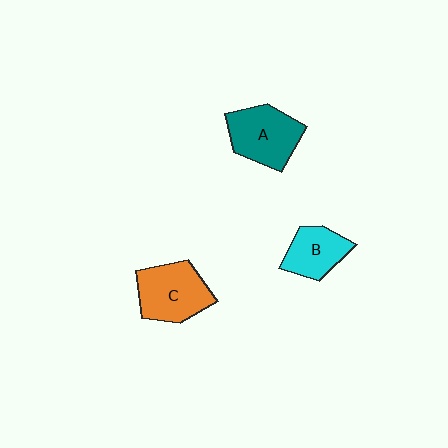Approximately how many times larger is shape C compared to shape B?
Approximately 1.4 times.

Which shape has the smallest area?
Shape B (cyan).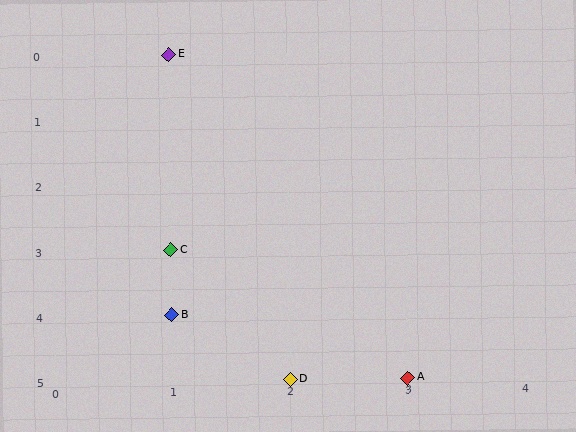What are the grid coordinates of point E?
Point E is at grid coordinates (1, 0).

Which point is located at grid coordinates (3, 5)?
Point A is at (3, 5).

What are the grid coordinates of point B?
Point B is at grid coordinates (1, 4).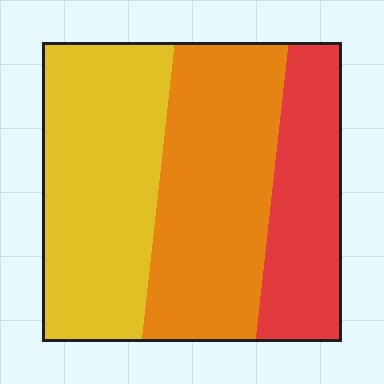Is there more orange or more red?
Orange.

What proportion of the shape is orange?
Orange covers 38% of the shape.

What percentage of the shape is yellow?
Yellow takes up about three eighths (3/8) of the shape.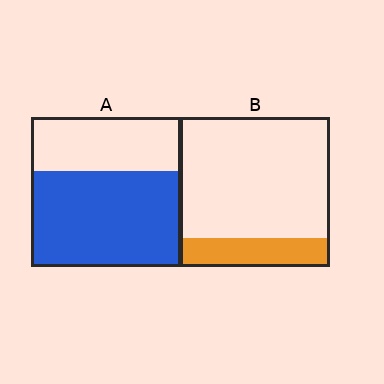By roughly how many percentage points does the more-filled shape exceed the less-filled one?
By roughly 45 percentage points (A over B).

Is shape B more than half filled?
No.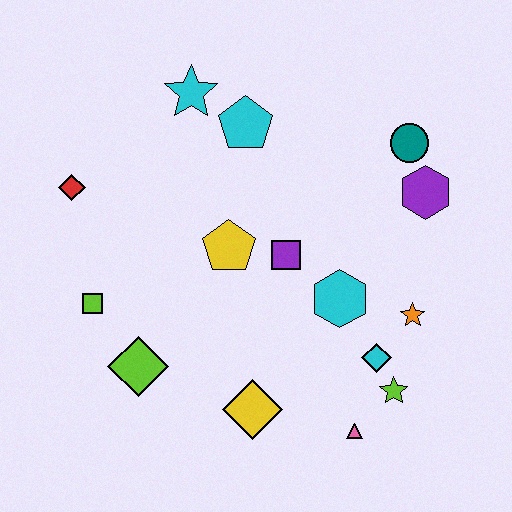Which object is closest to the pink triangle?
The lime star is closest to the pink triangle.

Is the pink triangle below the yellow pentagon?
Yes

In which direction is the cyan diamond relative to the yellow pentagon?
The cyan diamond is to the right of the yellow pentagon.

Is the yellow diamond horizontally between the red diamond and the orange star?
Yes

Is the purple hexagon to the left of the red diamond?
No